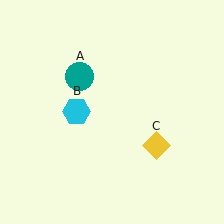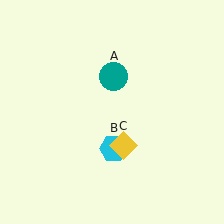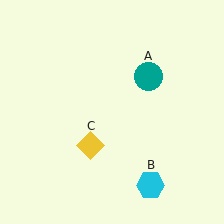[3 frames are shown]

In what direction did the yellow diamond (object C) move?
The yellow diamond (object C) moved left.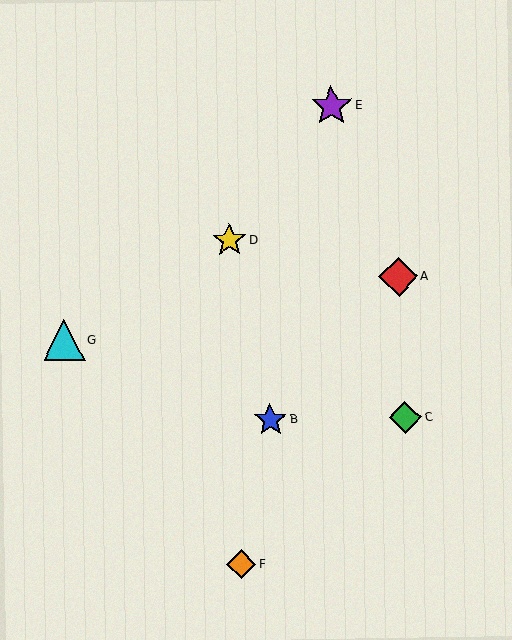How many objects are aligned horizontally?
2 objects (B, C) are aligned horizontally.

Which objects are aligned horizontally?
Objects B, C are aligned horizontally.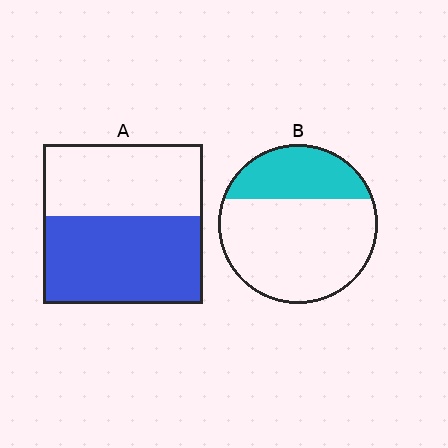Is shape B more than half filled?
No.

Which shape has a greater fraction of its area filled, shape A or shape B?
Shape A.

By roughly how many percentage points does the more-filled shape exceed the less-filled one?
By roughly 25 percentage points (A over B).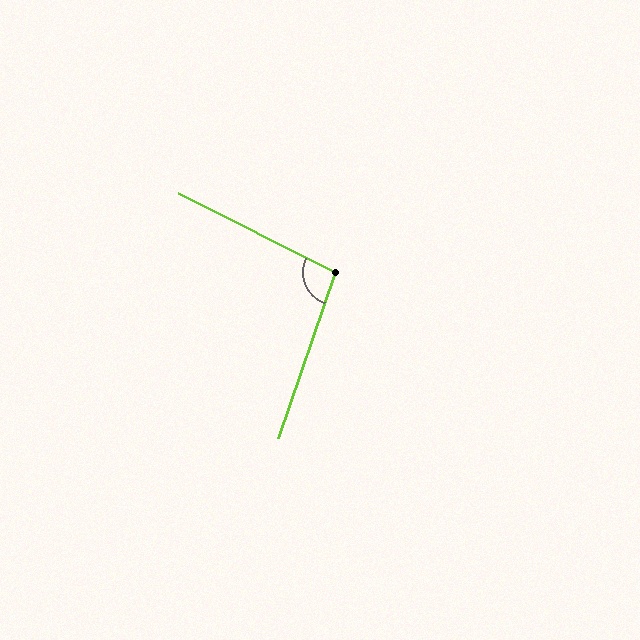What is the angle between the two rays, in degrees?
Approximately 98 degrees.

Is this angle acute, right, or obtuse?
It is obtuse.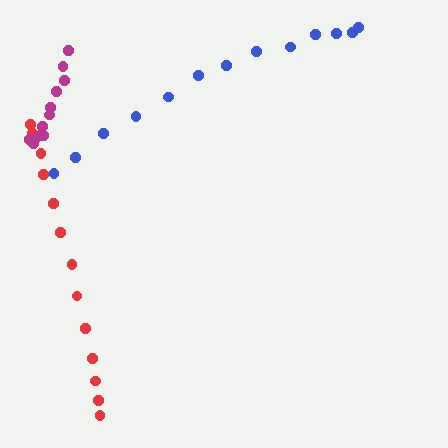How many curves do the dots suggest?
There are 3 distinct paths.